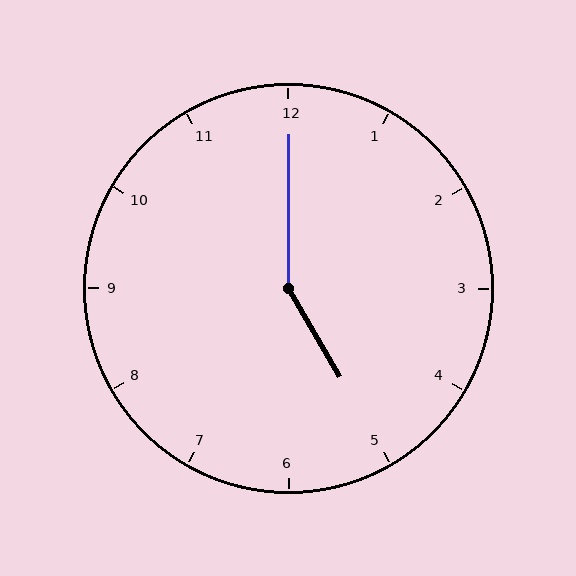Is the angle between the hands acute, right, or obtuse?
It is obtuse.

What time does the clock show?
5:00.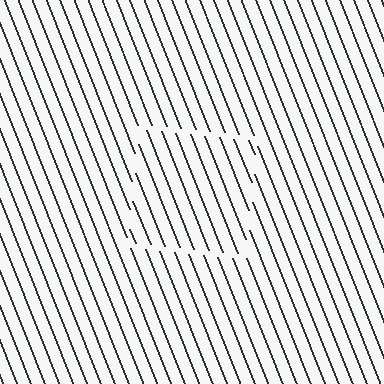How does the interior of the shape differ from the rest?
The interior of the shape contains the same grating, shifted by half a period — the contour is defined by the phase discontinuity where line-ends from the inner and outer gratings abut.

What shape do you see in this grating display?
An illusory square. The interior of the shape contains the same grating, shifted by half a period — the contour is defined by the phase discontinuity where line-ends from the inner and outer gratings abut.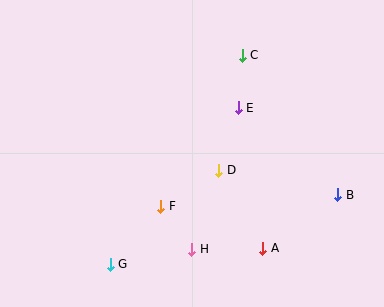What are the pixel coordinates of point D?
Point D is at (219, 170).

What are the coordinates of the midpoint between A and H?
The midpoint between A and H is at (227, 249).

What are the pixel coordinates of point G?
Point G is at (110, 264).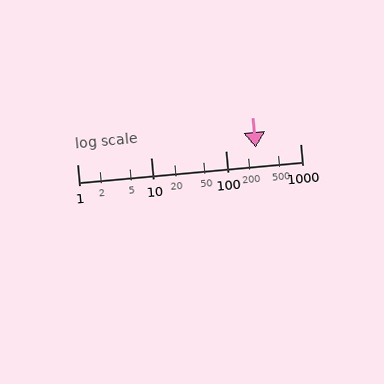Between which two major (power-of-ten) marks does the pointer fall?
The pointer is between 100 and 1000.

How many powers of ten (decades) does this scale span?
The scale spans 3 decades, from 1 to 1000.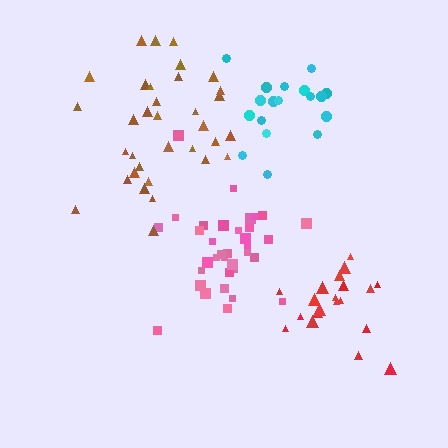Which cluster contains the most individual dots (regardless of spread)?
Pink (35).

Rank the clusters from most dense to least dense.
pink, red, cyan, brown.